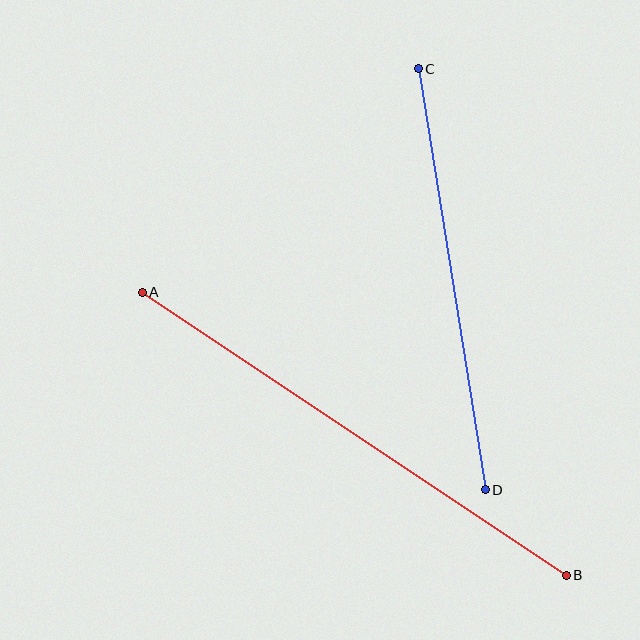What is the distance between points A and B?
The distance is approximately 509 pixels.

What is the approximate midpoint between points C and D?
The midpoint is at approximately (452, 279) pixels.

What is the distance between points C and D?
The distance is approximately 426 pixels.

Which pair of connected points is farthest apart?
Points A and B are farthest apart.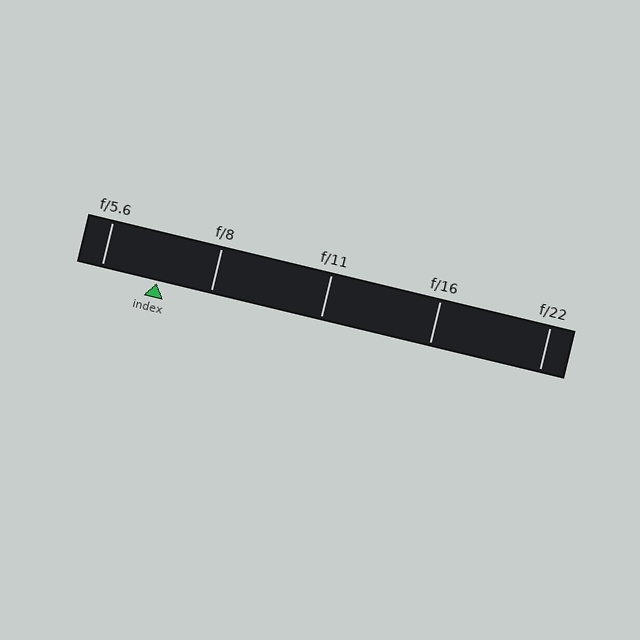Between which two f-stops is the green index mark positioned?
The index mark is between f/5.6 and f/8.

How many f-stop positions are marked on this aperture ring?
There are 5 f-stop positions marked.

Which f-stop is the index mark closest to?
The index mark is closest to f/8.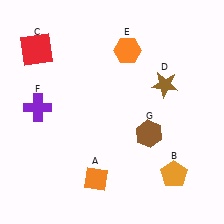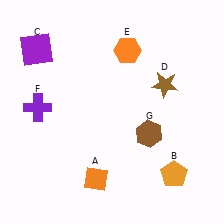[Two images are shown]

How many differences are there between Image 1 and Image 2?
There is 1 difference between the two images.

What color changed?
The square (C) changed from red in Image 1 to purple in Image 2.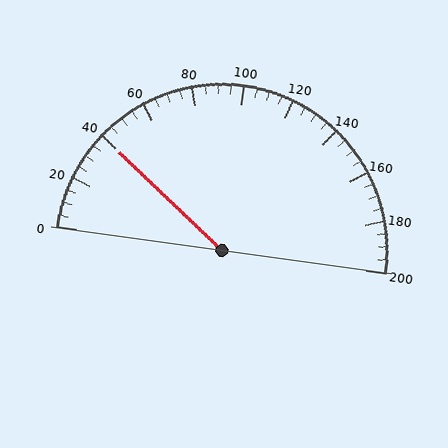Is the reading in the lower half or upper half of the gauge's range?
The reading is in the lower half of the range (0 to 200).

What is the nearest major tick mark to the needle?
The nearest major tick mark is 40.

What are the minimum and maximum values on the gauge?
The gauge ranges from 0 to 200.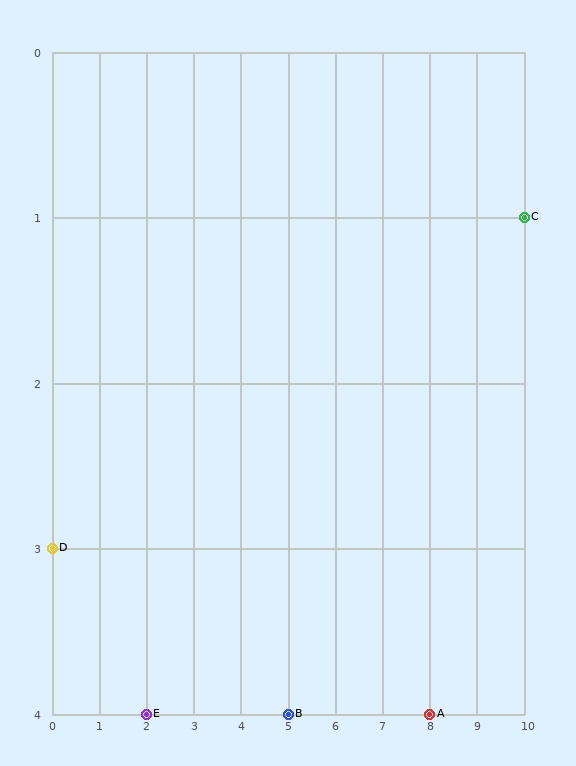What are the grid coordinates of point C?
Point C is at grid coordinates (10, 1).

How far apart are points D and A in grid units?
Points D and A are 8 columns and 1 row apart (about 8.1 grid units diagonally).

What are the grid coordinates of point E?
Point E is at grid coordinates (2, 4).